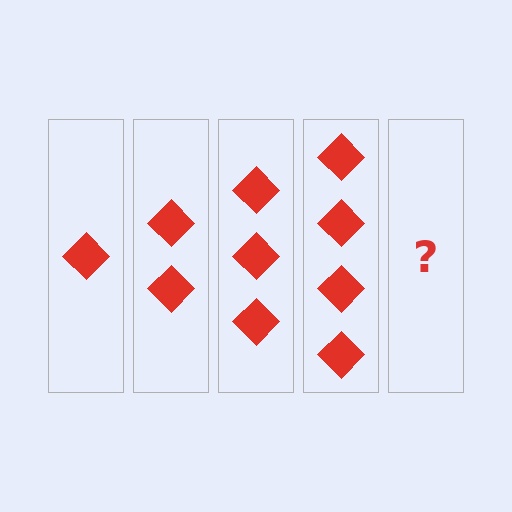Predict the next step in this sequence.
The next step is 5 diamonds.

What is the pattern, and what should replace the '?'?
The pattern is that each step adds one more diamond. The '?' should be 5 diamonds.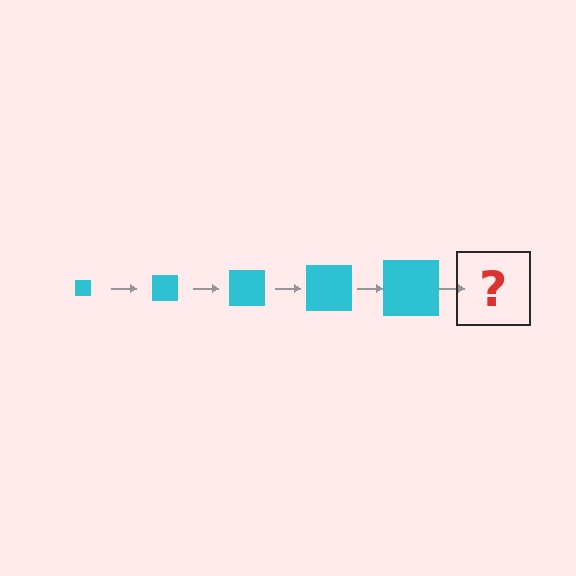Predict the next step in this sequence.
The next step is a cyan square, larger than the previous one.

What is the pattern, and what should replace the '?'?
The pattern is that the square gets progressively larger each step. The '?' should be a cyan square, larger than the previous one.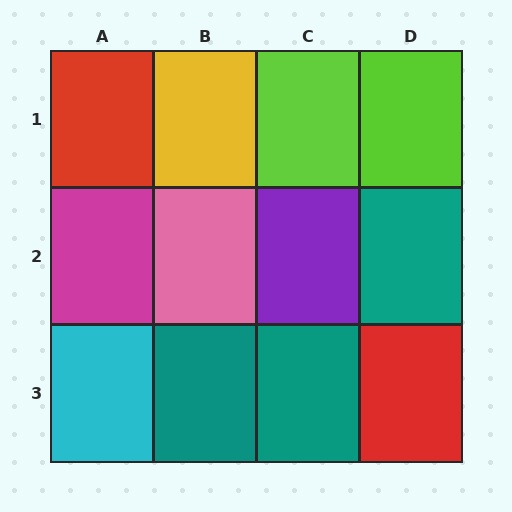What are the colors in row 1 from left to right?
Red, yellow, lime, lime.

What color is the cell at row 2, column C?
Purple.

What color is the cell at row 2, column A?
Magenta.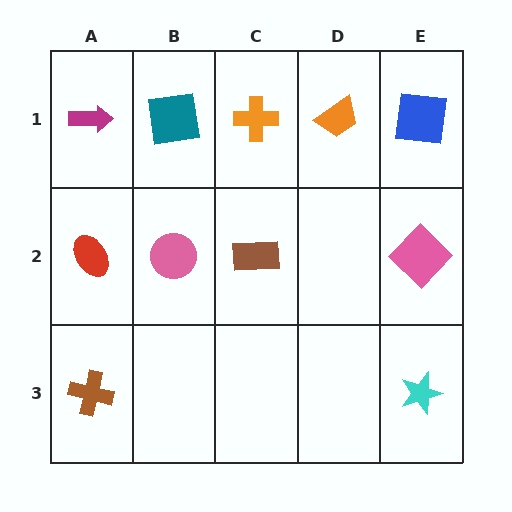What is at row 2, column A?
A red ellipse.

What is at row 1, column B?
A teal square.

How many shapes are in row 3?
2 shapes.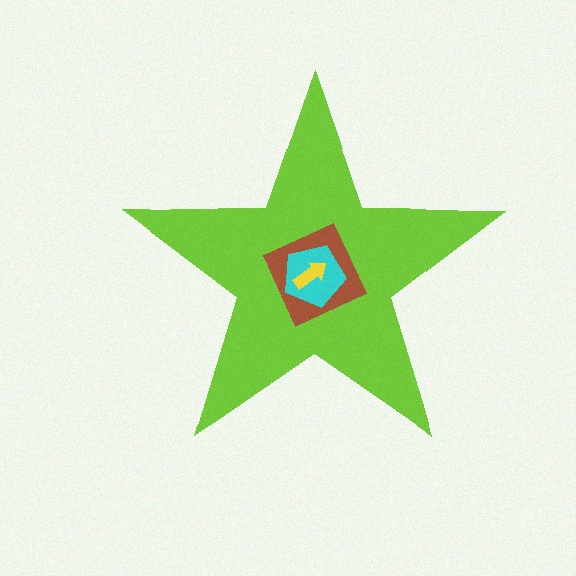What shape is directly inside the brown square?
The cyan pentagon.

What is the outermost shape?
The lime star.